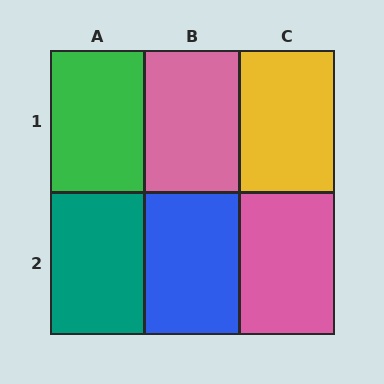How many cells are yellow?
1 cell is yellow.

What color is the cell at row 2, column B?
Blue.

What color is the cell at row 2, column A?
Teal.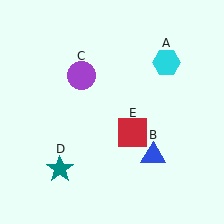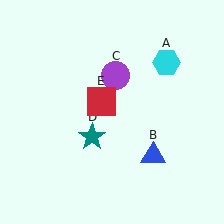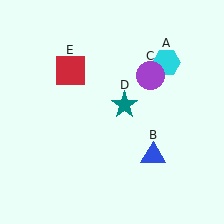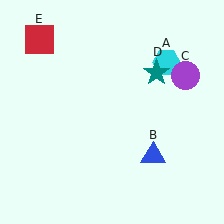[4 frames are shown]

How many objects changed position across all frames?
3 objects changed position: purple circle (object C), teal star (object D), red square (object E).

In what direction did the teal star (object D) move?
The teal star (object D) moved up and to the right.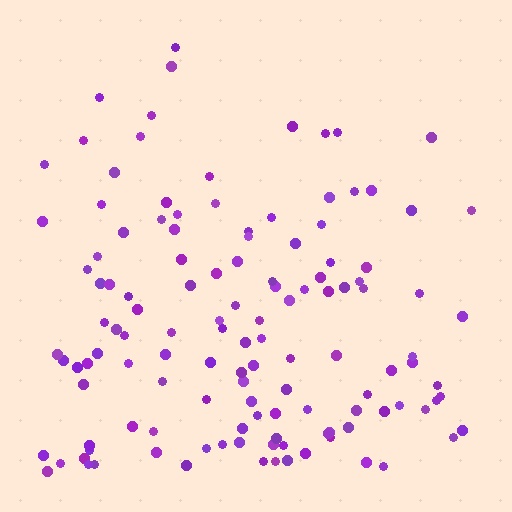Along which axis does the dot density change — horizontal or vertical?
Vertical.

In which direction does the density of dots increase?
From top to bottom, with the bottom side densest.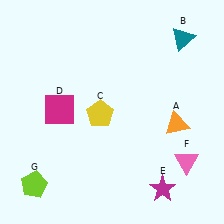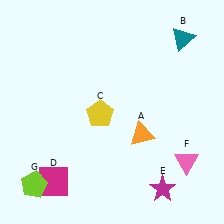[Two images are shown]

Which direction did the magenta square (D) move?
The magenta square (D) moved down.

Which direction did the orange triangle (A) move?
The orange triangle (A) moved left.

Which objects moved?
The objects that moved are: the orange triangle (A), the magenta square (D).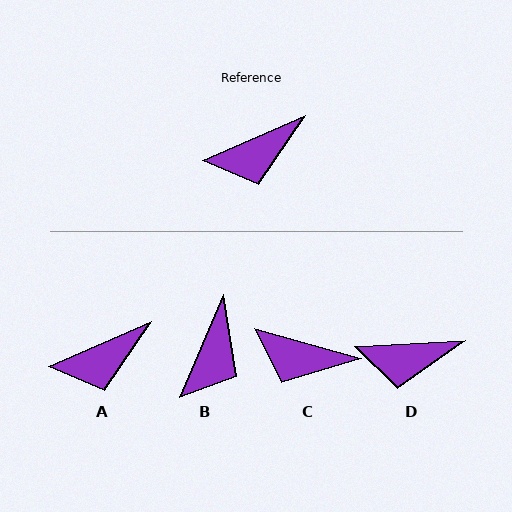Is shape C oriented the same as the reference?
No, it is off by about 39 degrees.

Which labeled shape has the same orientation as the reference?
A.